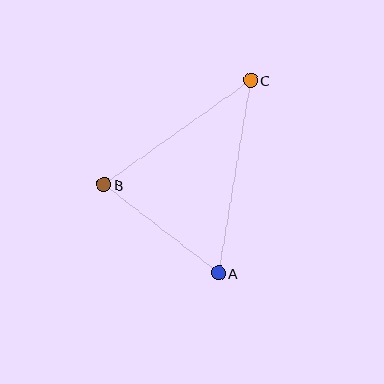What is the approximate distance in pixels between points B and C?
The distance between B and C is approximately 180 pixels.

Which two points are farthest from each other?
Points A and C are farthest from each other.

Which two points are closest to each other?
Points A and B are closest to each other.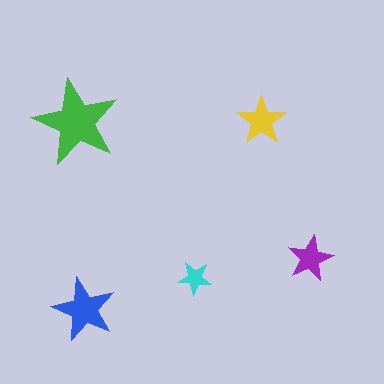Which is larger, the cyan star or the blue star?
The blue one.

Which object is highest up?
The yellow star is topmost.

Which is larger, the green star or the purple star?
The green one.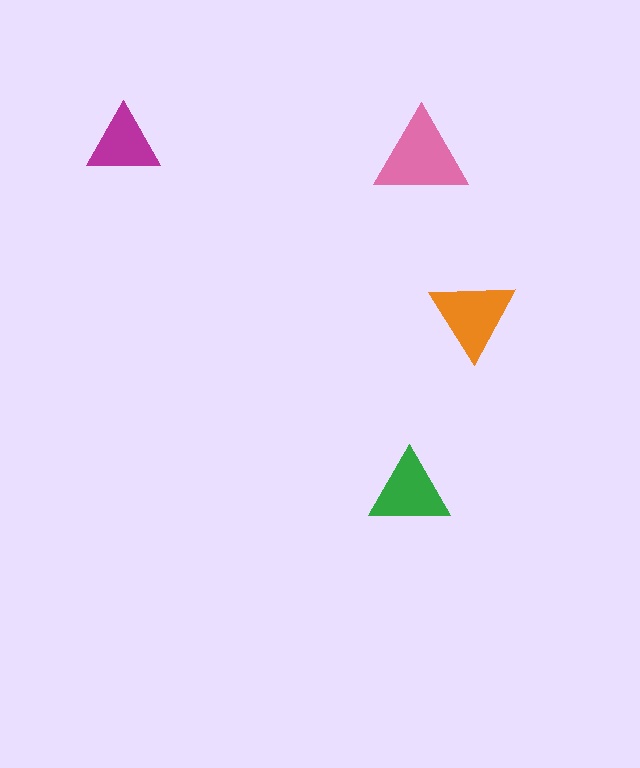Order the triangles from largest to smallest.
the pink one, the orange one, the green one, the magenta one.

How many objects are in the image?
There are 4 objects in the image.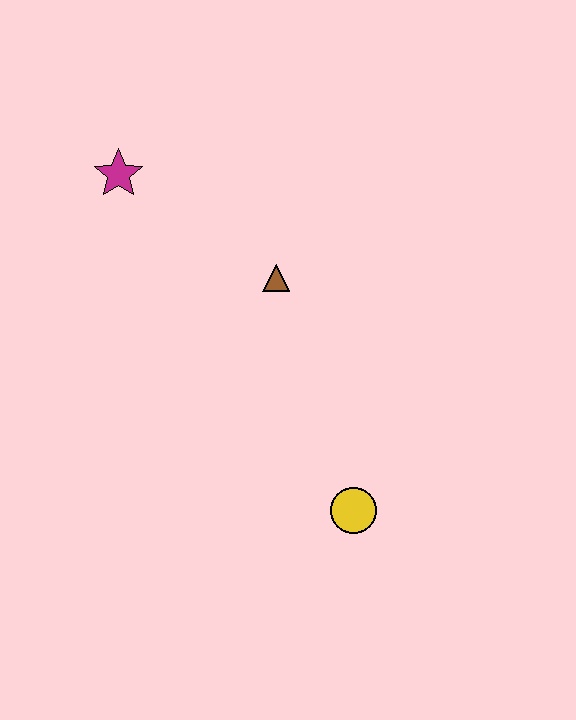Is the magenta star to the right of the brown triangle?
No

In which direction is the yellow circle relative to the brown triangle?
The yellow circle is below the brown triangle.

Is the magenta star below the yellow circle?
No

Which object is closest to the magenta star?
The brown triangle is closest to the magenta star.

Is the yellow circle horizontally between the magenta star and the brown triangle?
No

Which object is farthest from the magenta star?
The yellow circle is farthest from the magenta star.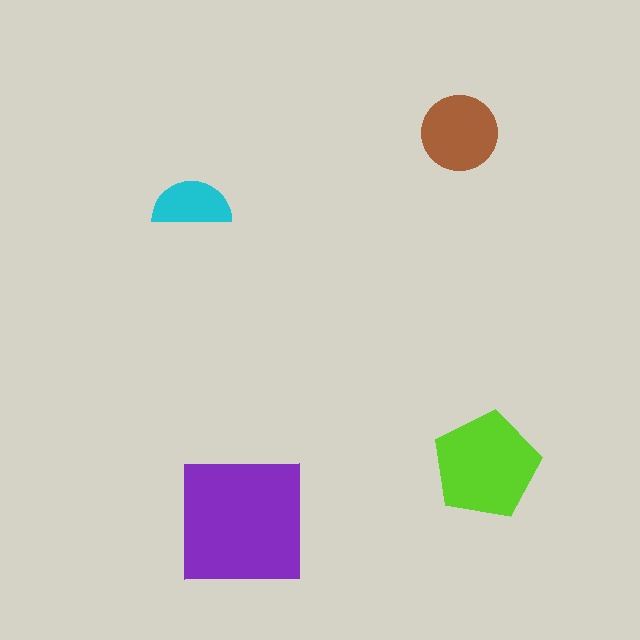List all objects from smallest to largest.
The cyan semicircle, the brown circle, the lime pentagon, the purple square.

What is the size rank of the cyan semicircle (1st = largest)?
4th.